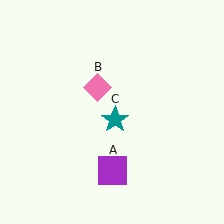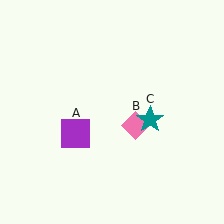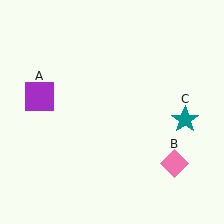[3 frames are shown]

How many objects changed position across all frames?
3 objects changed position: purple square (object A), pink diamond (object B), teal star (object C).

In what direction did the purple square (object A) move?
The purple square (object A) moved up and to the left.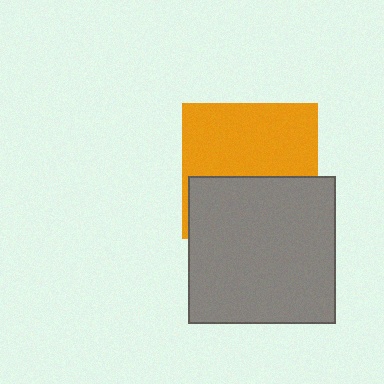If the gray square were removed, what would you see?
You would see the complete orange square.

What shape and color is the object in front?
The object in front is a gray square.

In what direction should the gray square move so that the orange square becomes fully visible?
The gray square should move down. That is the shortest direction to clear the overlap and leave the orange square fully visible.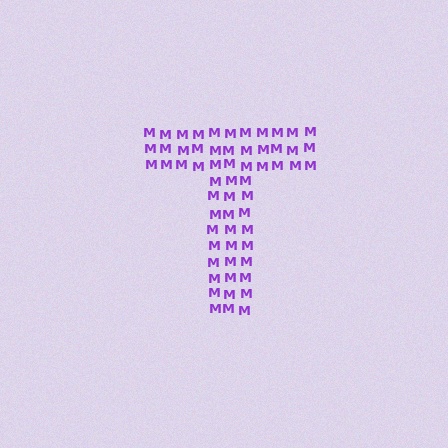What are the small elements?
The small elements are letter M's.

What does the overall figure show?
The overall figure shows the letter T.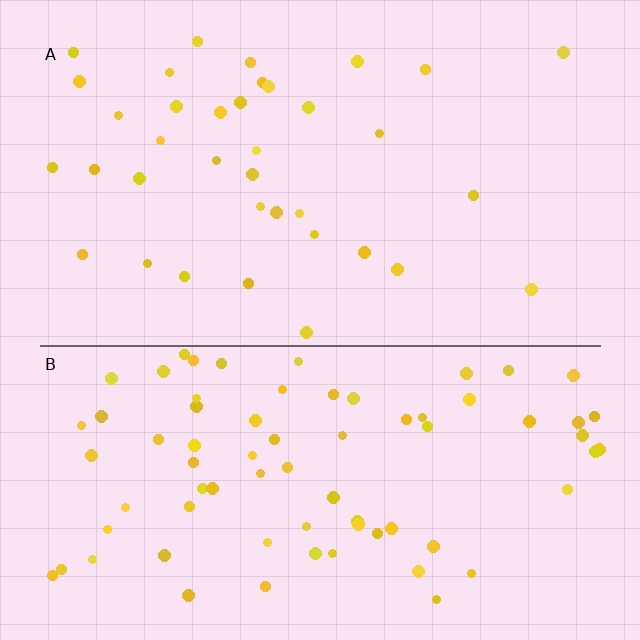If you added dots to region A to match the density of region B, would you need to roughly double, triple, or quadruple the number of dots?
Approximately double.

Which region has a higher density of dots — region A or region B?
B (the bottom).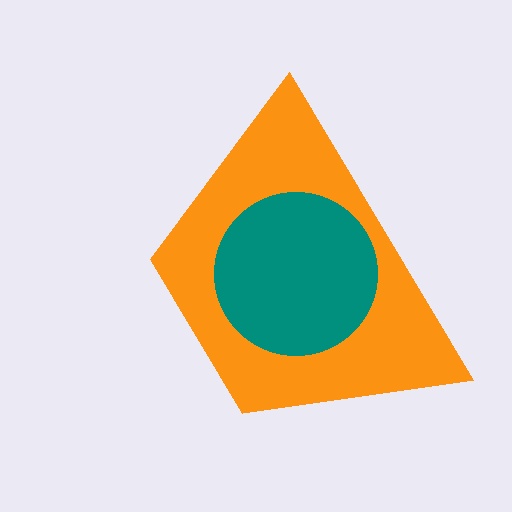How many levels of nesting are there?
2.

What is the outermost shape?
The orange trapezoid.